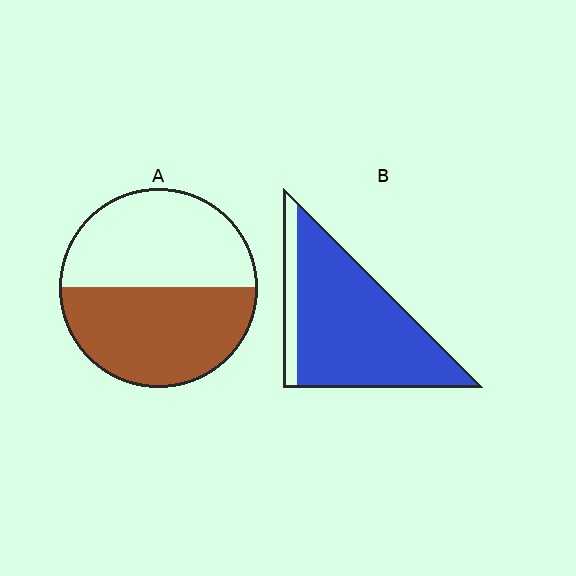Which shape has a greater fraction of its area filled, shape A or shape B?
Shape B.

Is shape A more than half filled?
Roughly half.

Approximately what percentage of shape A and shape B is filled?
A is approximately 50% and B is approximately 85%.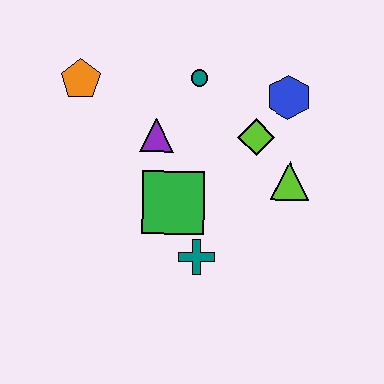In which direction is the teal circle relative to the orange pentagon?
The teal circle is to the right of the orange pentagon.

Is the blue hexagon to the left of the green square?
No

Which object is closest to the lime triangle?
The lime diamond is closest to the lime triangle.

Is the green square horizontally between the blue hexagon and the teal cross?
No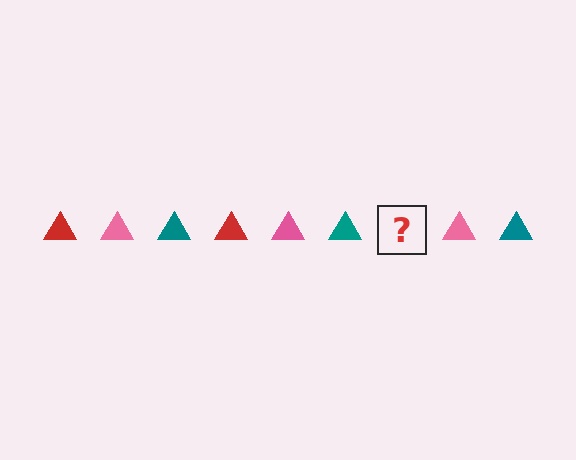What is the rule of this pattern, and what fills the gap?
The rule is that the pattern cycles through red, pink, teal triangles. The gap should be filled with a red triangle.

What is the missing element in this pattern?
The missing element is a red triangle.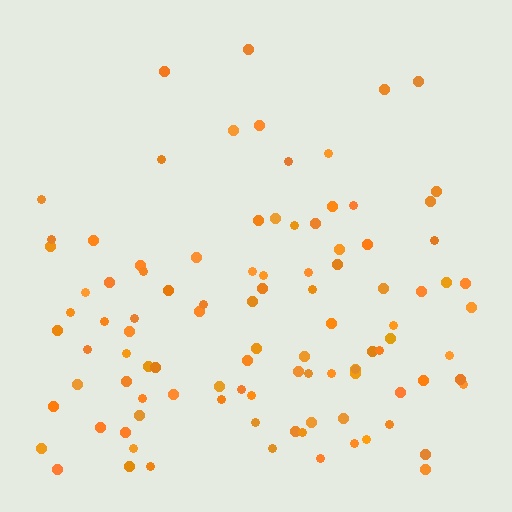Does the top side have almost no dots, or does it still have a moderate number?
Still a moderate number, just noticeably fewer than the bottom.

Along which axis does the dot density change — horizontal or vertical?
Vertical.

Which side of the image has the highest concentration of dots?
The bottom.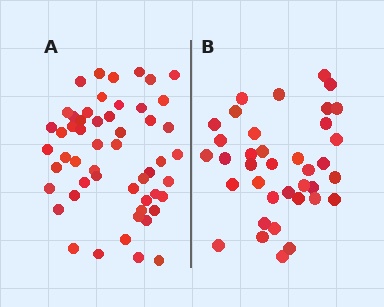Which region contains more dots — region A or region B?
Region A (the left region) has more dots.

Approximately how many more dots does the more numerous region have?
Region A has approximately 15 more dots than region B.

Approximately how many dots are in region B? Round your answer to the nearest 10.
About 40 dots. (The exact count is 37, which rounds to 40.)